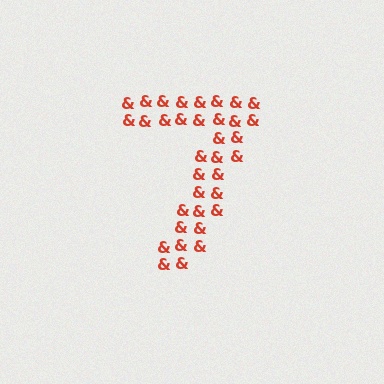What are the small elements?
The small elements are ampersands.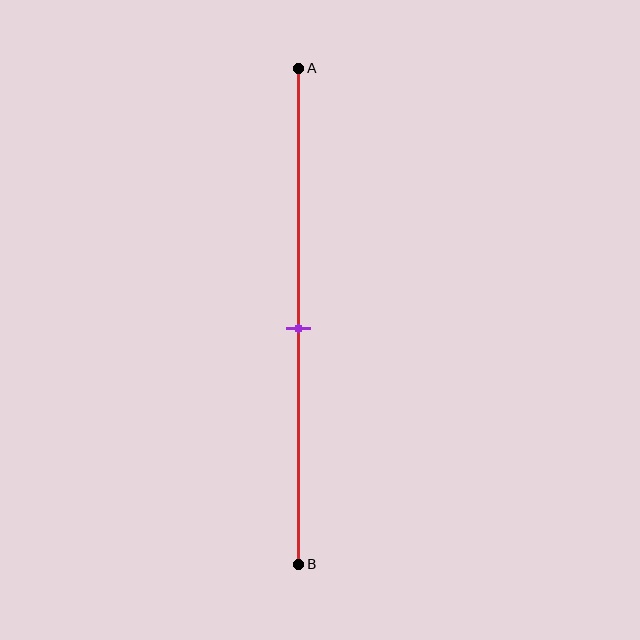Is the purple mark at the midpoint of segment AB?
Yes, the mark is approximately at the midpoint.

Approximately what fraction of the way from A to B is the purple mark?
The purple mark is approximately 50% of the way from A to B.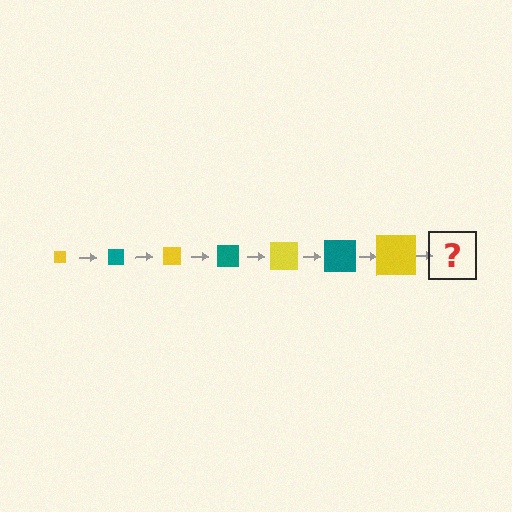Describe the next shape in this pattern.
It should be a teal square, larger than the previous one.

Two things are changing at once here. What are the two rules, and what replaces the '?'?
The two rules are that the square grows larger each step and the color cycles through yellow and teal. The '?' should be a teal square, larger than the previous one.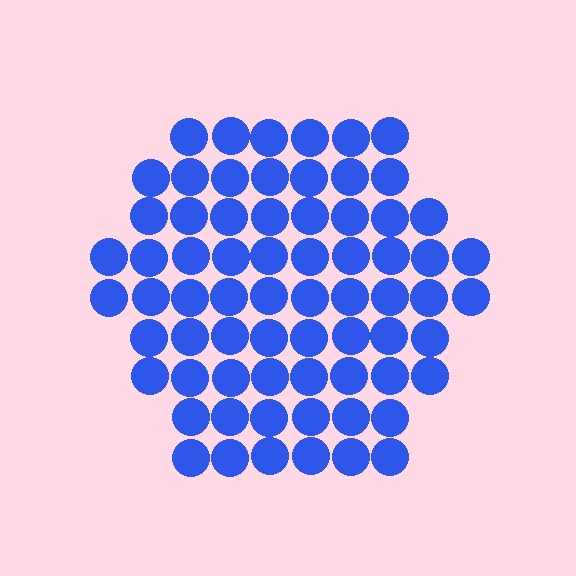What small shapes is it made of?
It is made of small circles.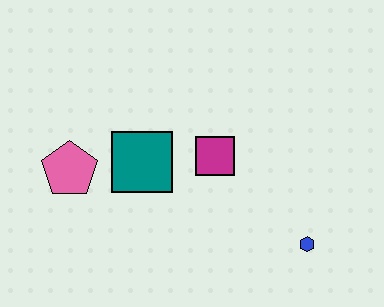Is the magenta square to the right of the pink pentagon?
Yes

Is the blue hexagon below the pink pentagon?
Yes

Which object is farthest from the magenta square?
The pink pentagon is farthest from the magenta square.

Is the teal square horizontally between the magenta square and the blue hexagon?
No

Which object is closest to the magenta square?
The teal square is closest to the magenta square.